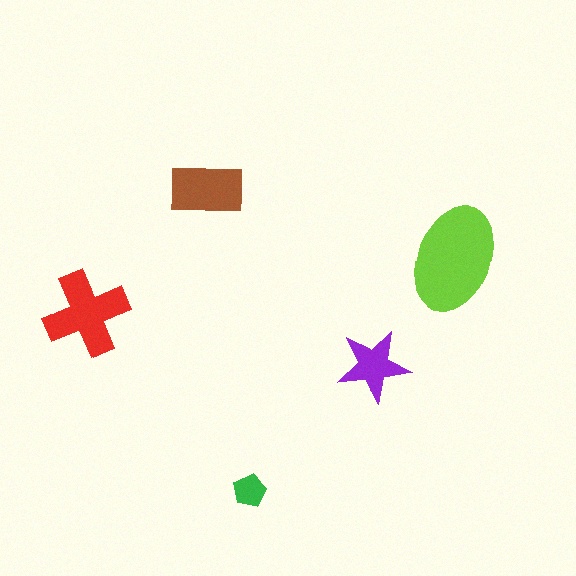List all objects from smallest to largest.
The green pentagon, the purple star, the brown rectangle, the red cross, the lime ellipse.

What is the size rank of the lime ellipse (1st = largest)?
1st.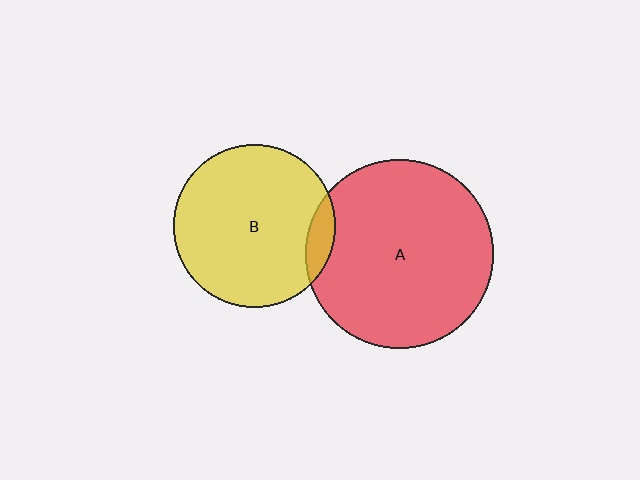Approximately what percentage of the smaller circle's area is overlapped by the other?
Approximately 10%.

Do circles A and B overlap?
Yes.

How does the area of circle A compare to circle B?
Approximately 1.3 times.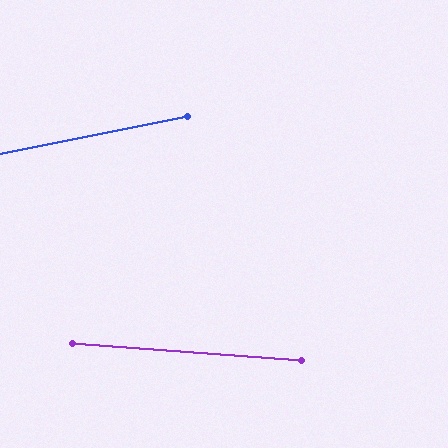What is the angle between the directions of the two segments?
Approximately 16 degrees.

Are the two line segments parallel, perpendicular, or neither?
Neither parallel nor perpendicular — they differ by about 16°.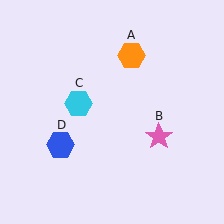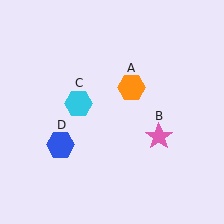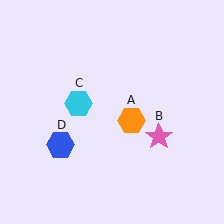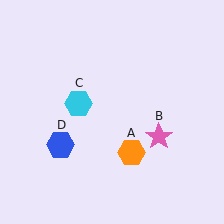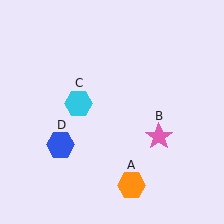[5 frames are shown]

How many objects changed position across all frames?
1 object changed position: orange hexagon (object A).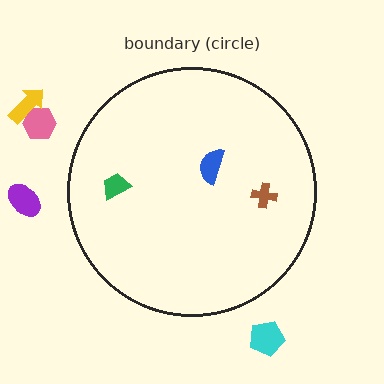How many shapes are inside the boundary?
3 inside, 4 outside.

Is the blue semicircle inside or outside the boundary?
Inside.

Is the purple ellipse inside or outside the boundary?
Outside.